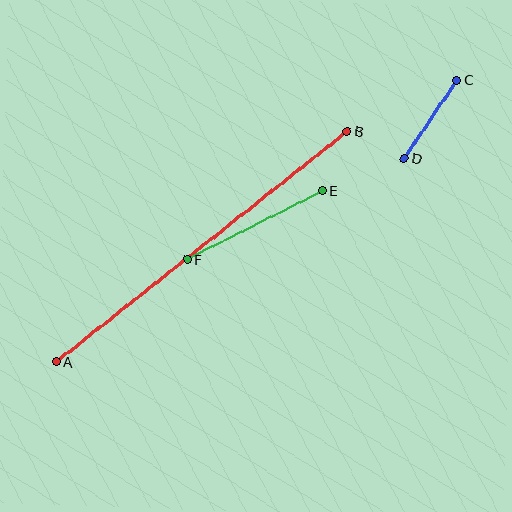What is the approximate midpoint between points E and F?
The midpoint is at approximately (255, 225) pixels.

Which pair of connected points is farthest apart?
Points A and B are farthest apart.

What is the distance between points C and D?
The distance is approximately 94 pixels.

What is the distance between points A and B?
The distance is approximately 371 pixels.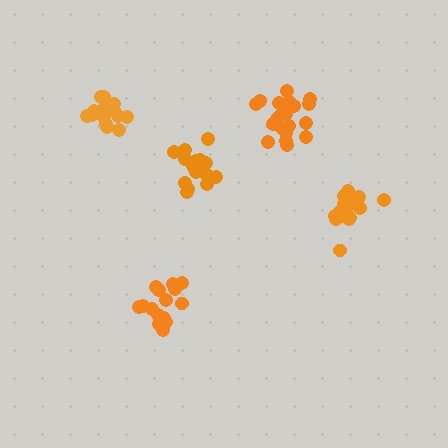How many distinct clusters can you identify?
There are 5 distinct clusters.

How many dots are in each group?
Group 1: 16 dots, Group 2: 17 dots, Group 3: 15 dots, Group 4: 16 dots, Group 5: 20 dots (84 total).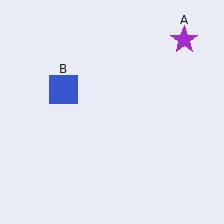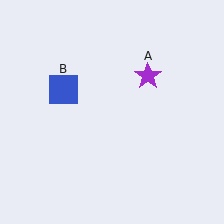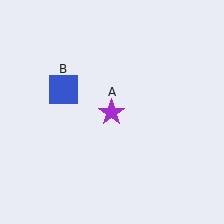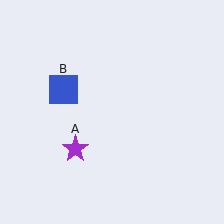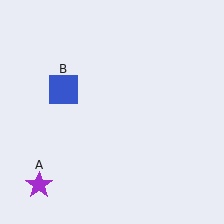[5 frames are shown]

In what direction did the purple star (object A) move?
The purple star (object A) moved down and to the left.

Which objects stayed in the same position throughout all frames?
Blue square (object B) remained stationary.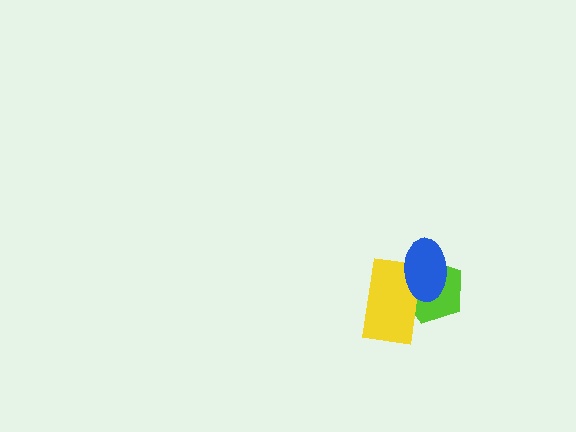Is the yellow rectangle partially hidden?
Yes, it is partially covered by another shape.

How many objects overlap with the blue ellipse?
2 objects overlap with the blue ellipse.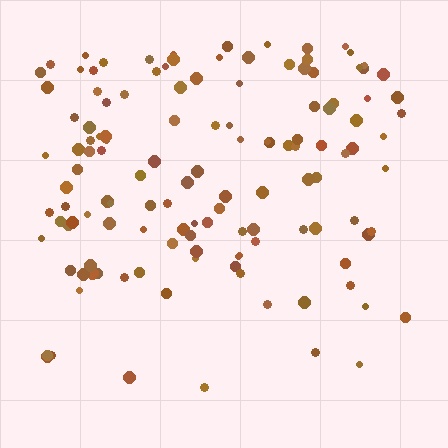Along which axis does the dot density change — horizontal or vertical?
Vertical.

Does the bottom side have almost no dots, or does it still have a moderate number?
Still a moderate number, just noticeably fewer than the top.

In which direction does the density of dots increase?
From bottom to top, with the top side densest.